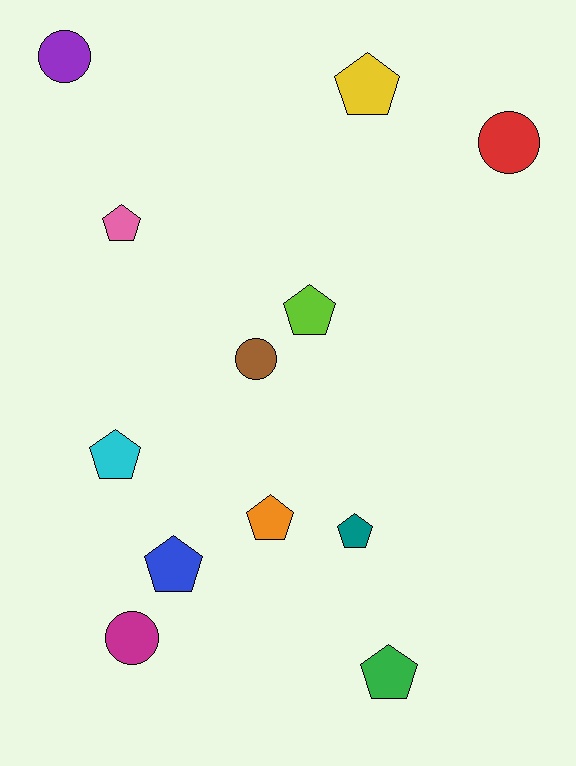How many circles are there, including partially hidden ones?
There are 4 circles.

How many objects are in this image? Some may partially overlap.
There are 12 objects.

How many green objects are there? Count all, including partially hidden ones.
There is 1 green object.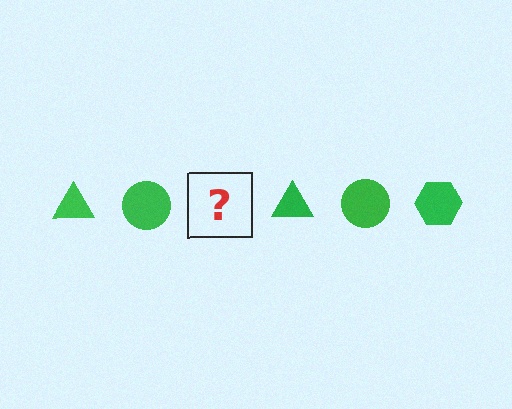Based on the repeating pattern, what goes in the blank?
The blank should be a green hexagon.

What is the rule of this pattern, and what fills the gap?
The rule is that the pattern cycles through triangle, circle, hexagon shapes in green. The gap should be filled with a green hexagon.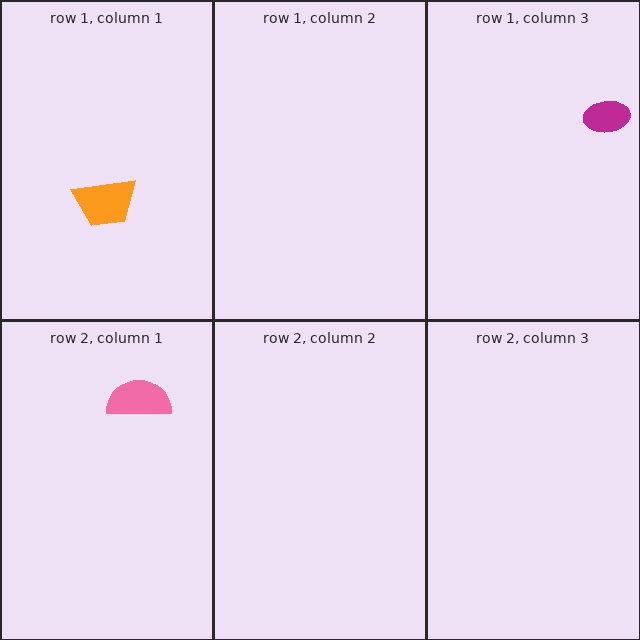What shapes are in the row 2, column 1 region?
The pink semicircle.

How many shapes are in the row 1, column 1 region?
1.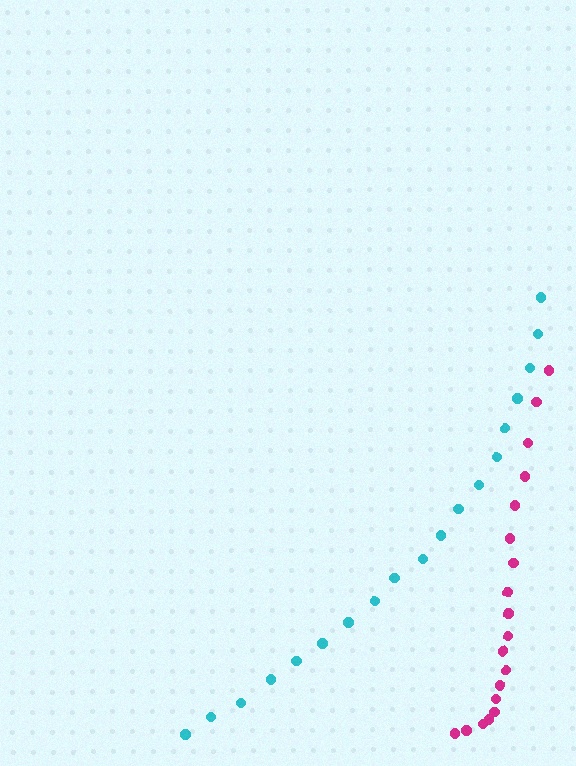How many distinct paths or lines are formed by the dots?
There are 2 distinct paths.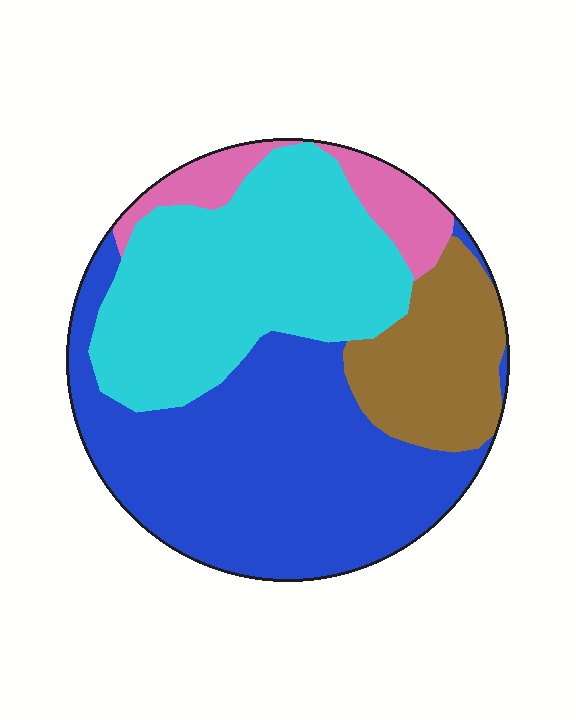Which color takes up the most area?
Blue, at roughly 45%.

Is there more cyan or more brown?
Cyan.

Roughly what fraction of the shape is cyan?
Cyan takes up between a third and a half of the shape.